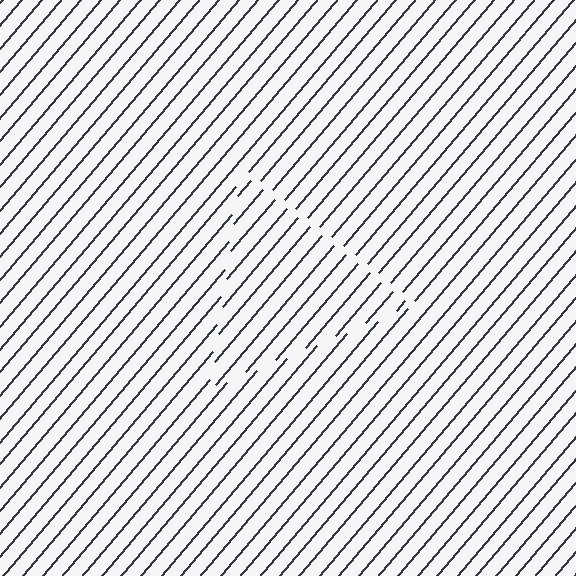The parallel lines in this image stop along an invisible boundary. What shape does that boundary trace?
An illusory triangle. The interior of the shape contains the same grating, shifted by half a period — the contour is defined by the phase discontinuity where line-ends from the inner and outer gratings abut.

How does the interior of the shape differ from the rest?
The interior of the shape contains the same grating, shifted by half a period — the contour is defined by the phase discontinuity where line-ends from the inner and outer gratings abut.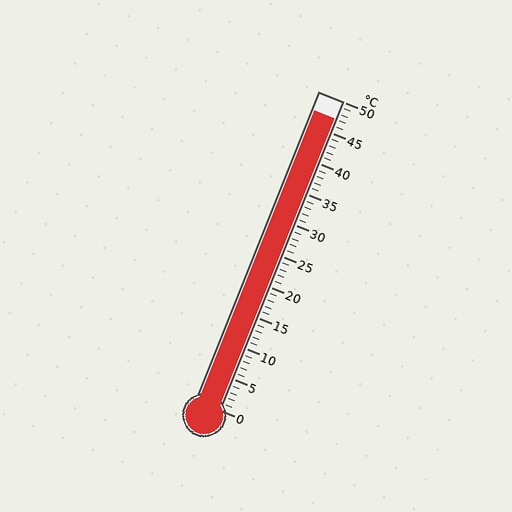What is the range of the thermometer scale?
The thermometer scale ranges from 0°C to 50°C.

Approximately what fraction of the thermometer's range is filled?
The thermometer is filled to approximately 95% of its range.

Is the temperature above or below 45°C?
The temperature is above 45°C.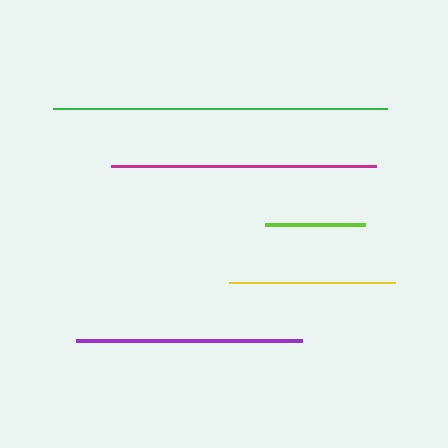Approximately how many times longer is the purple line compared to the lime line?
The purple line is approximately 2.3 times the length of the lime line.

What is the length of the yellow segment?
The yellow segment is approximately 166 pixels long.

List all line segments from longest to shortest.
From longest to shortest: green, magenta, purple, yellow, lime.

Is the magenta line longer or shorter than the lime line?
The magenta line is longer than the lime line.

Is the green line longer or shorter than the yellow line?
The green line is longer than the yellow line.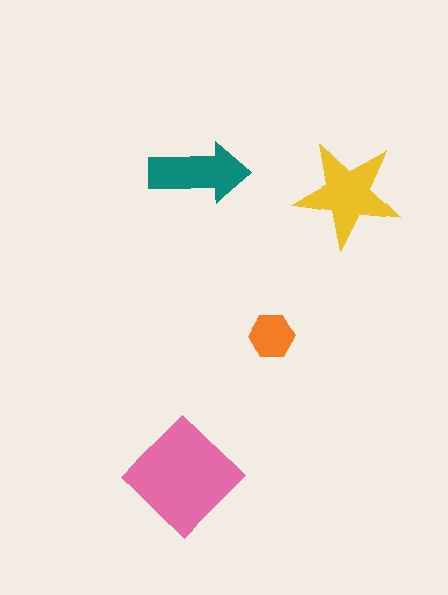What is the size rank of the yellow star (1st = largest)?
2nd.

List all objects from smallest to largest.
The orange hexagon, the teal arrow, the yellow star, the pink diamond.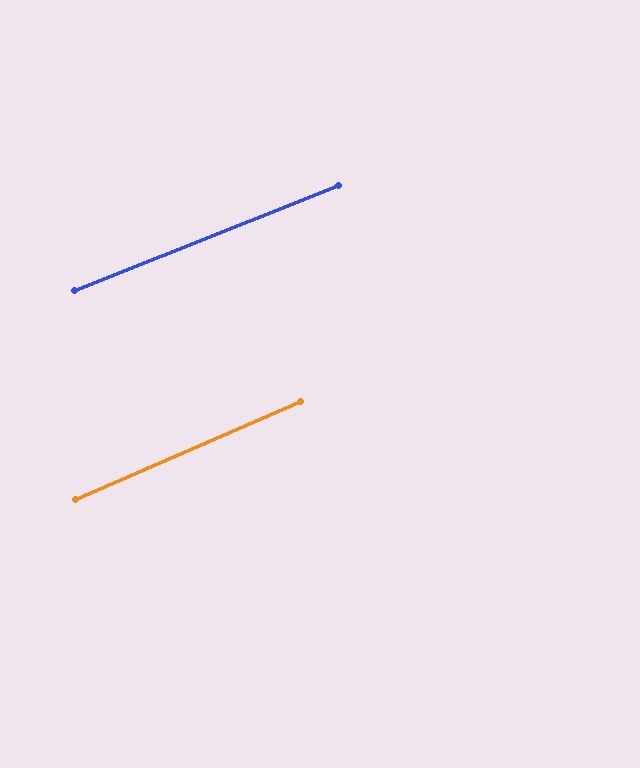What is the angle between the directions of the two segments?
Approximately 2 degrees.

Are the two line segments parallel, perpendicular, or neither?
Parallel — their directions differ by only 1.8°.